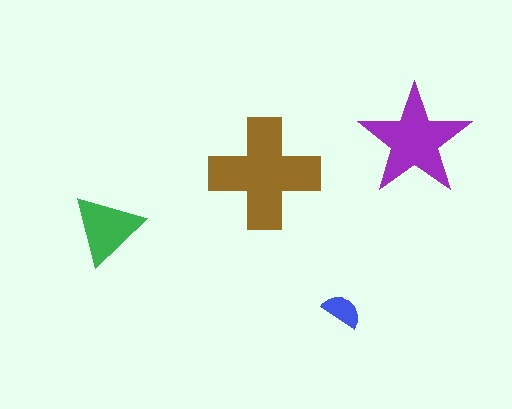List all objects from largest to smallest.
The brown cross, the purple star, the green triangle, the blue semicircle.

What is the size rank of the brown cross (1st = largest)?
1st.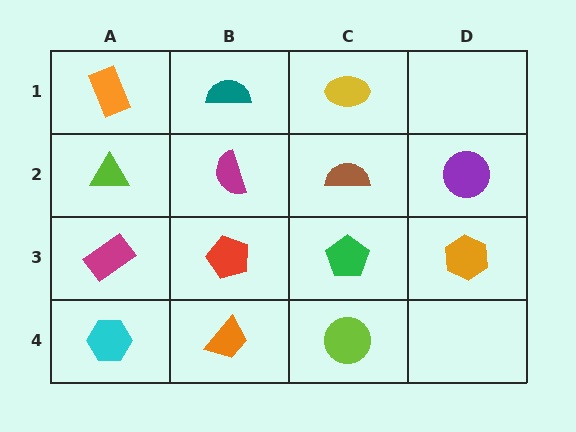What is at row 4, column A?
A cyan hexagon.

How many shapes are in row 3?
4 shapes.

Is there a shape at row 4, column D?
No, that cell is empty.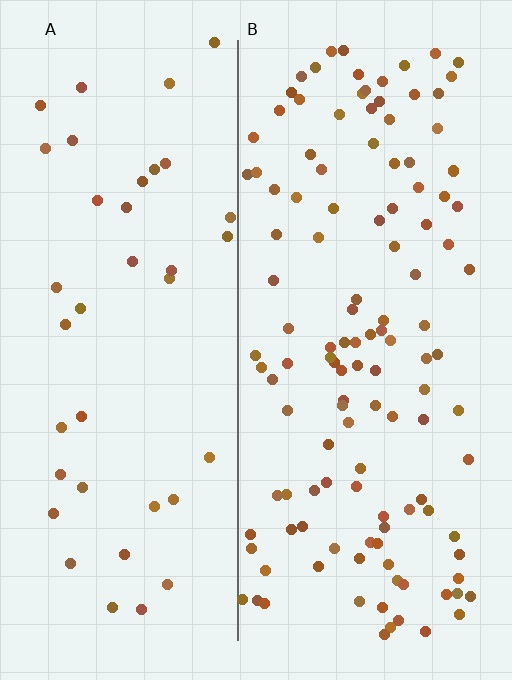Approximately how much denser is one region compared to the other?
Approximately 3.1× — region B over region A.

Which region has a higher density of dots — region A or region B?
B (the right).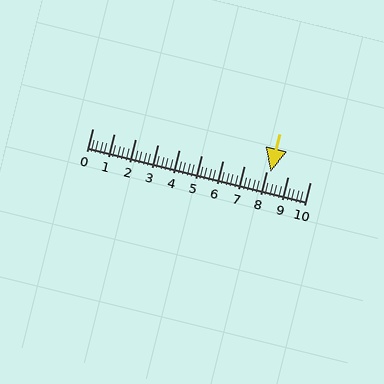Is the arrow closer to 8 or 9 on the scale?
The arrow is closer to 8.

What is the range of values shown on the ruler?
The ruler shows values from 0 to 10.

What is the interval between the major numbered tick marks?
The major tick marks are spaced 1 units apart.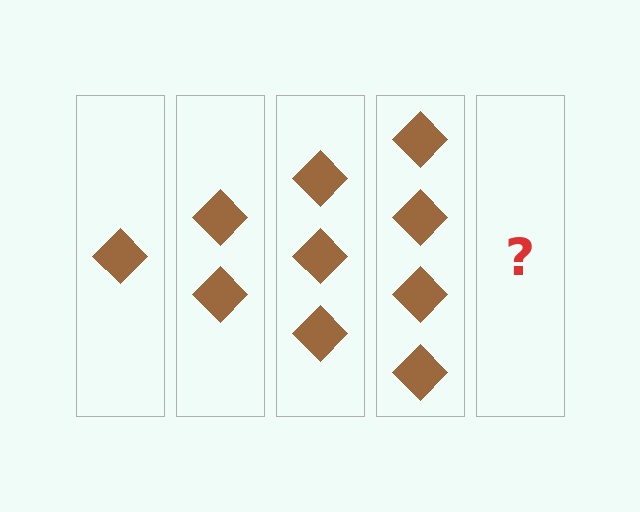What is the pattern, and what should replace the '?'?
The pattern is that each step adds one more diamond. The '?' should be 5 diamonds.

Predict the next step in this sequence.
The next step is 5 diamonds.